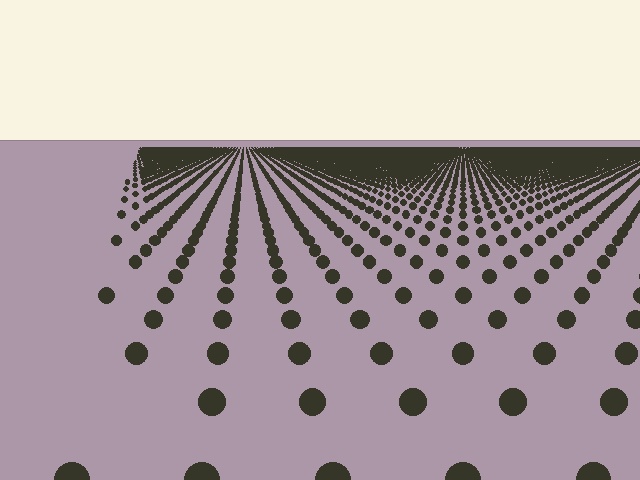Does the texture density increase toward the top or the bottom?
Density increases toward the top.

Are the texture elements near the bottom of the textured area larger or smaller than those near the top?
Larger. Near the bottom, elements are closer to the viewer and appear at a bigger on-screen size.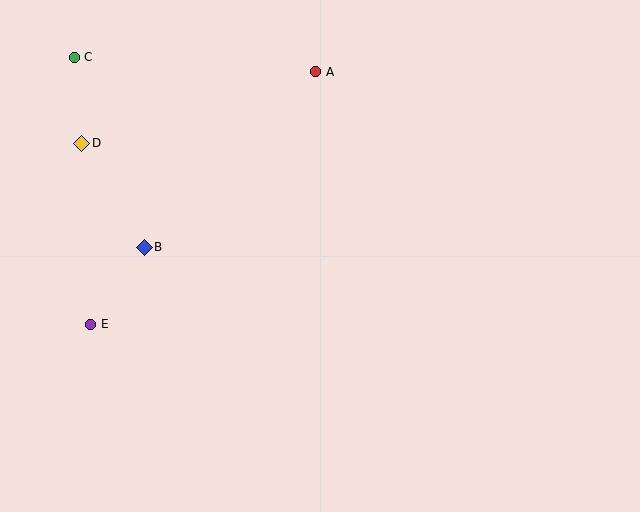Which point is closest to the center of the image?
Point B at (144, 247) is closest to the center.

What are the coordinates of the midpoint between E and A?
The midpoint between E and A is at (203, 198).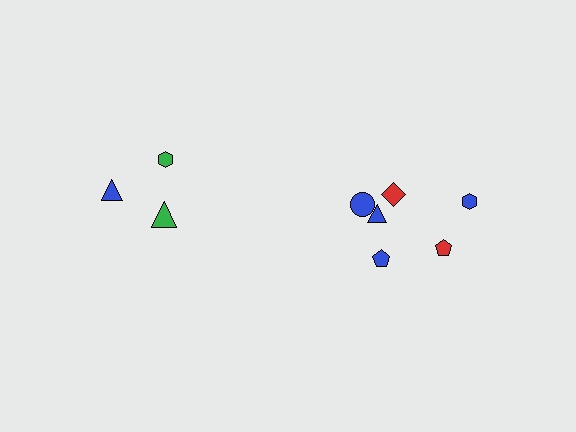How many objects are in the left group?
There are 3 objects.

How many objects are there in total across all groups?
There are 9 objects.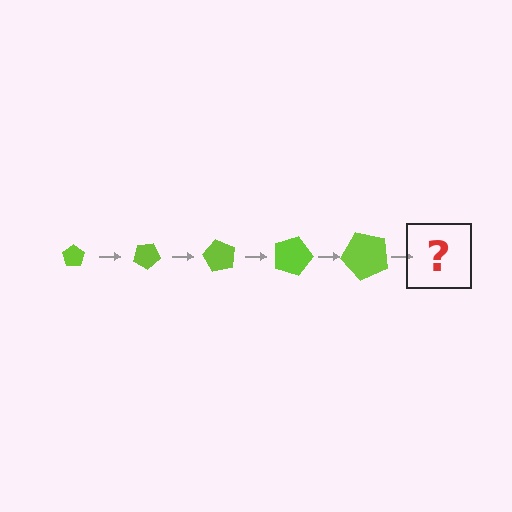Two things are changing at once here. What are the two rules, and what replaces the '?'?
The two rules are that the pentagon grows larger each step and it rotates 30 degrees each step. The '?' should be a pentagon, larger than the previous one and rotated 150 degrees from the start.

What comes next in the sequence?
The next element should be a pentagon, larger than the previous one and rotated 150 degrees from the start.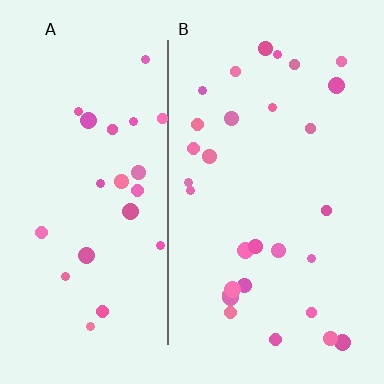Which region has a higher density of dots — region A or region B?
B (the right).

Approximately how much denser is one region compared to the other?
Approximately 1.2× — region B over region A.